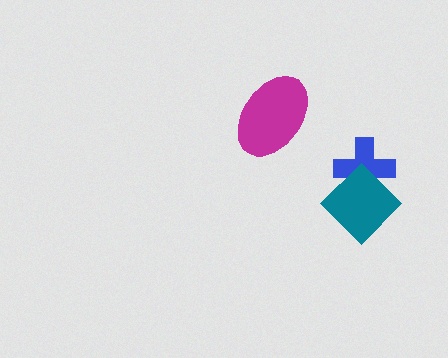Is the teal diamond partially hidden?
No, no other shape covers it.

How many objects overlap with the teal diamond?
1 object overlaps with the teal diamond.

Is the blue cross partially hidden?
Yes, it is partially covered by another shape.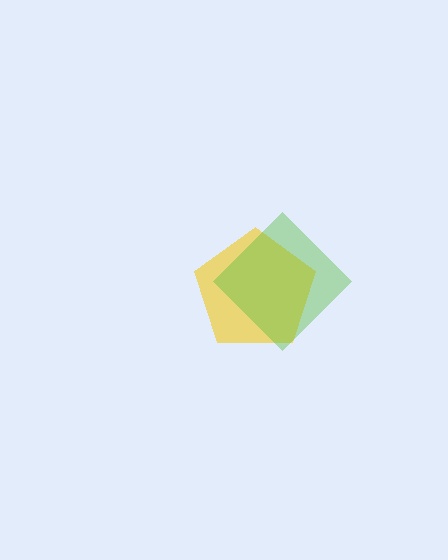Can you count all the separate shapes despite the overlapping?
Yes, there are 2 separate shapes.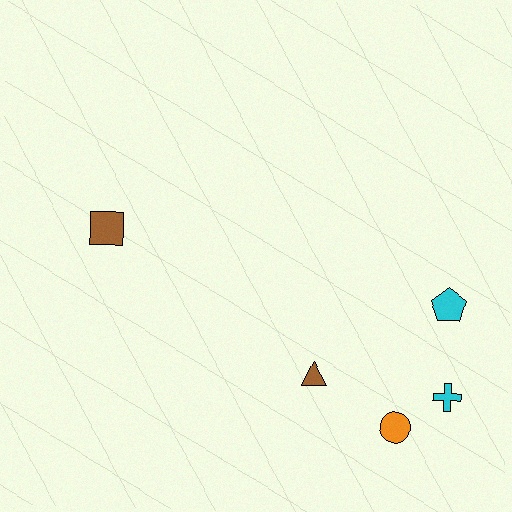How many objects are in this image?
There are 5 objects.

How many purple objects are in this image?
There are no purple objects.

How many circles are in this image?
There is 1 circle.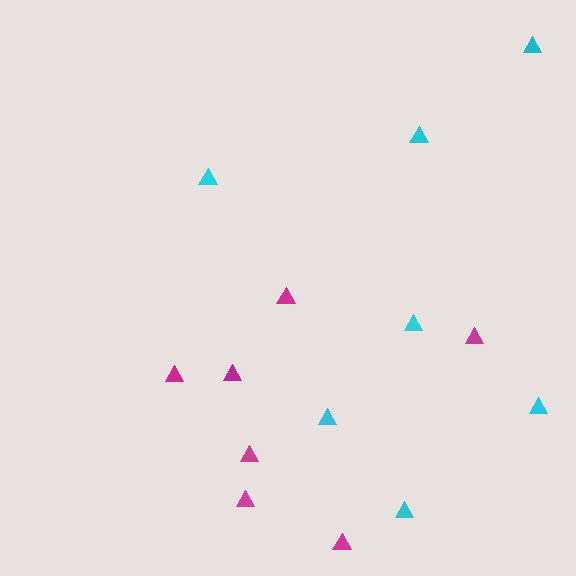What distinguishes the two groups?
There are 2 groups: one group of magenta triangles (7) and one group of cyan triangles (7).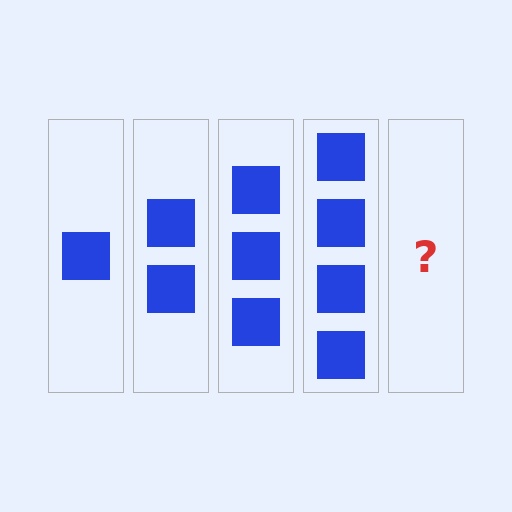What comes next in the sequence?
The next element should be 5 squares.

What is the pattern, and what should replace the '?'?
The pattern is that each step adds one more square. The '?' should be 5 squares.